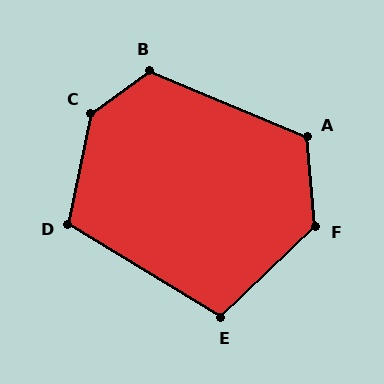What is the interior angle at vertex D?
Approximately 110 degrees (obtuse).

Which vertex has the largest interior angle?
C, at approximately 137 degrees.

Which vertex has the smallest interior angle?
E, at approximately 105 degrees.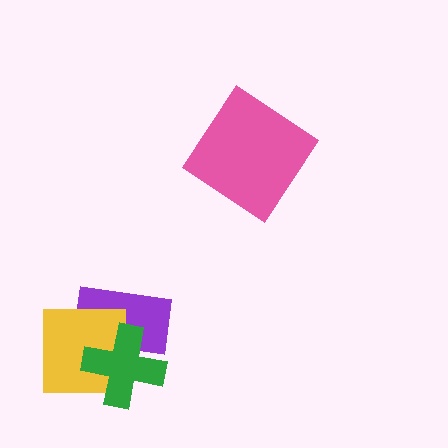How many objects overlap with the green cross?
2 objects overlap with the green cross.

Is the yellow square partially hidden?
Yes, it is partially covered by another shape.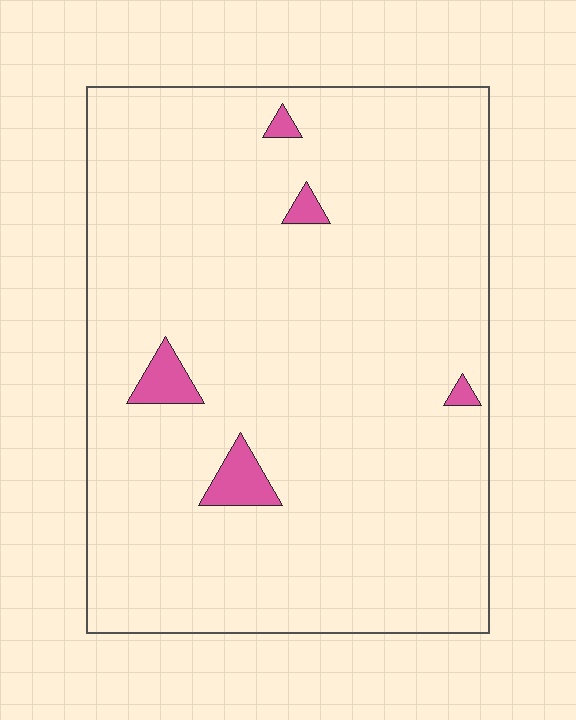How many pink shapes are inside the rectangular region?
5.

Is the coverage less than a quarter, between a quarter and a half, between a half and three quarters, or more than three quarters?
Less than a quarter.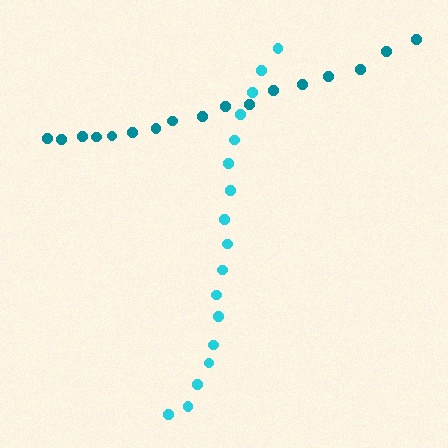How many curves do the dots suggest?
There are 2 distinct paths.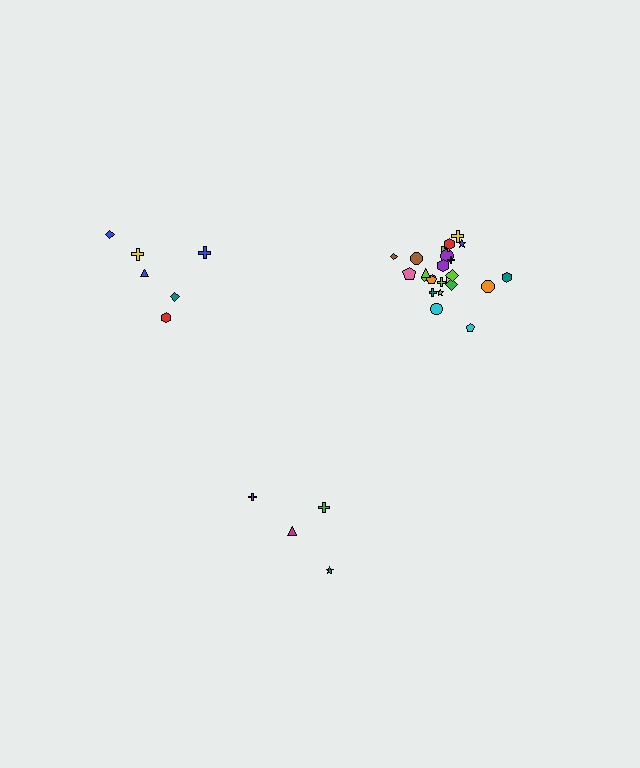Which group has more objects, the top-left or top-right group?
The top-right group.